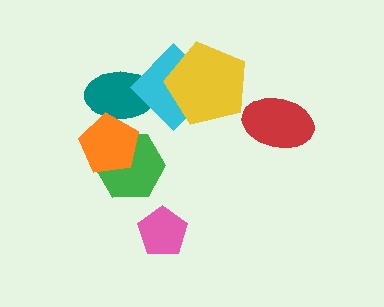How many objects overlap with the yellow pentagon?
1 object overlaps with the yellow pentagon.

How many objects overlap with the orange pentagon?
2 objects overlap with the orange pentagon.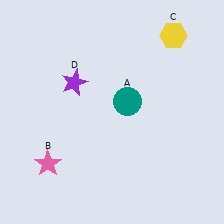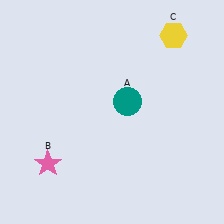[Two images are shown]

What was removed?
The purple star (D) was removed in Image 2.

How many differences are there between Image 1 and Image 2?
There is 1 difference between the two images.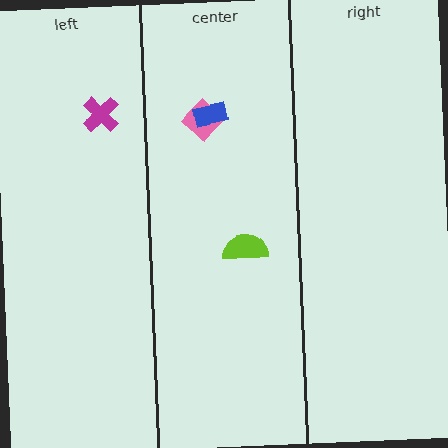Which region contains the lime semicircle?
The center region.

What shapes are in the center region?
The pink diamond, the blue rectangle, the lime semicircle.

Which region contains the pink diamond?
The center region.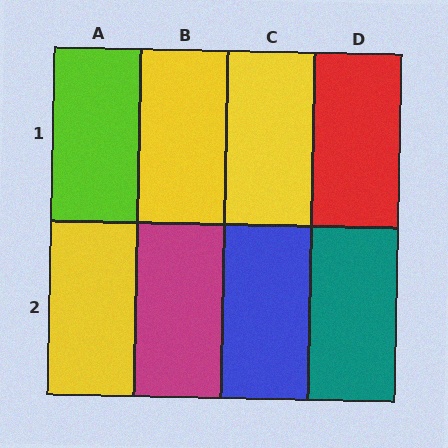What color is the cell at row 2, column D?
Teal.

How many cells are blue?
1 cell is blue.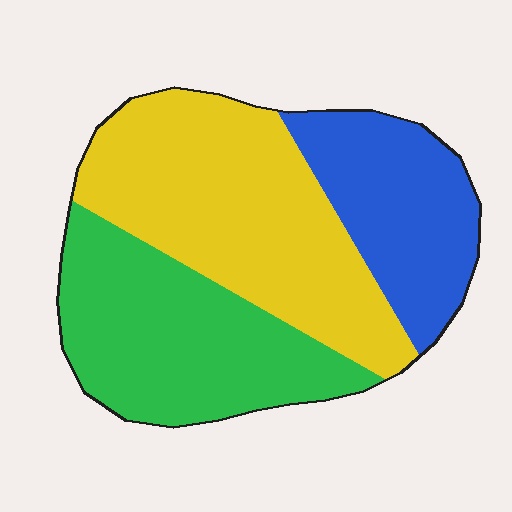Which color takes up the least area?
Blue, at roughly 25%.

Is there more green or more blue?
Green.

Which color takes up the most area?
Yellow, at roughly 40%.